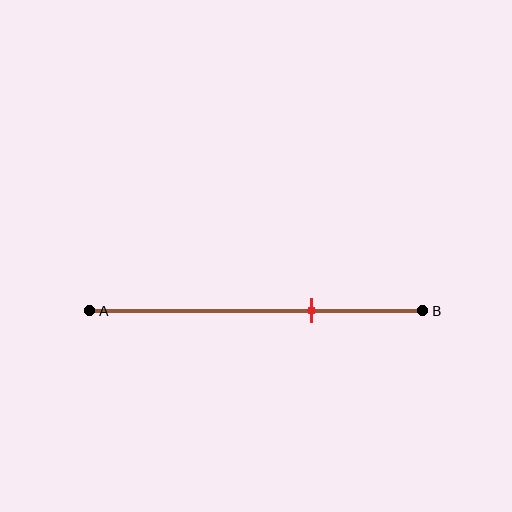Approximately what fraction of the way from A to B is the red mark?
The red mark is approximately 65% of the way from A to B.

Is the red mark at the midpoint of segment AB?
No, the mark is at about 65% from A, not at the 50% midpoint.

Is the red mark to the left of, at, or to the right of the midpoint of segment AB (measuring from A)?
The red mark is to the right of the midpoint of segment AB.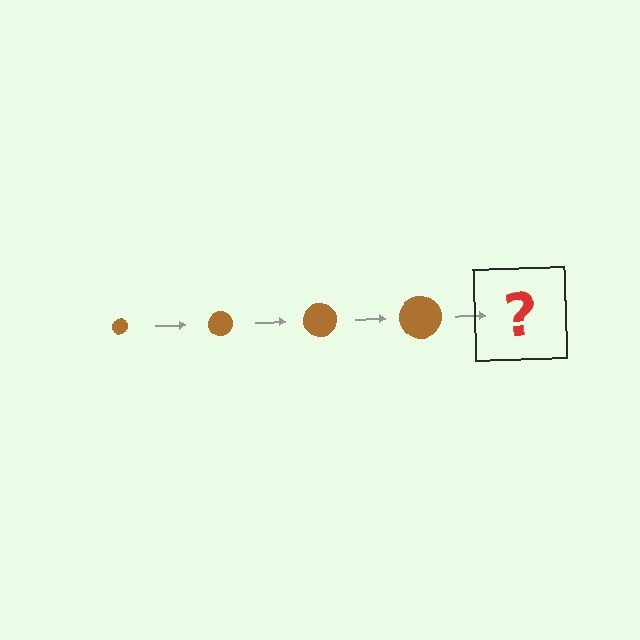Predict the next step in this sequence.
The next step is a brown circle, larger than the previous one.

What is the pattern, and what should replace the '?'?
The pattern is that the circle gets progressively larger each step. The '?' should be a brown circle, larger than the previous one.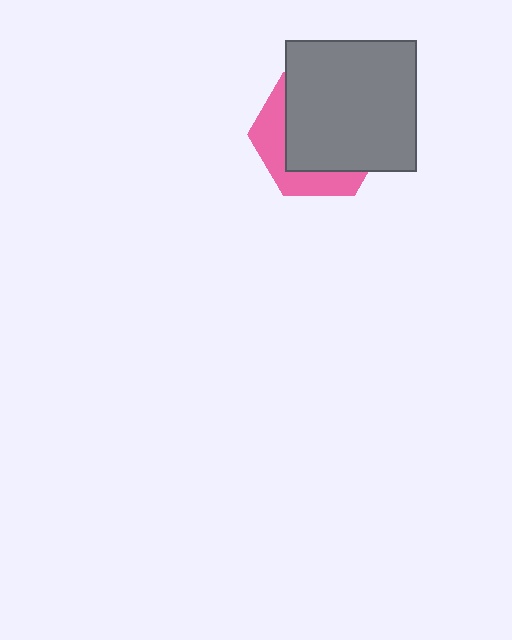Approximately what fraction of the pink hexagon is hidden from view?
Roughly 67% of the pink hexagon is hidden behind the gray square.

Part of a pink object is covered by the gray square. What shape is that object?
It is a hexagon.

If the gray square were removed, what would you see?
You would see the complete pink hexagon.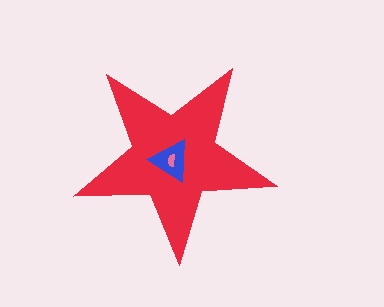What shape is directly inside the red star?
The blue triangle.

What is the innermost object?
The pink semicircle.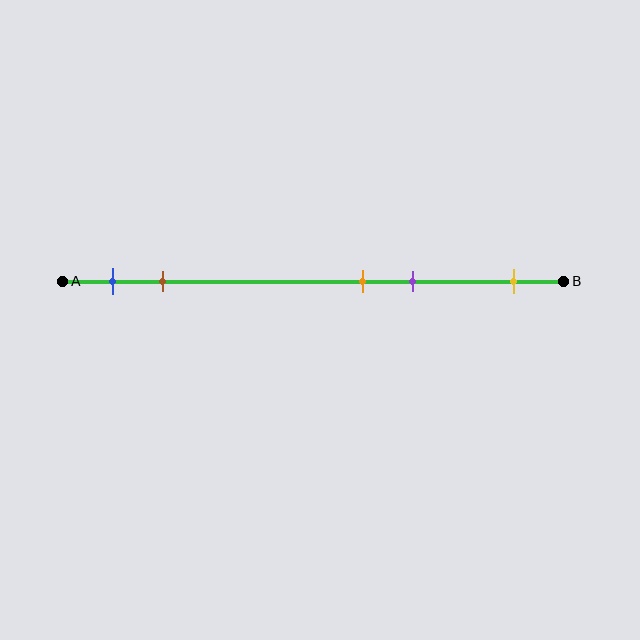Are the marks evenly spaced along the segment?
No, the marks are not evenly spaced.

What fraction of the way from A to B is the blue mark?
The blue mark is approximately 10% (0.1) of the way from A to B.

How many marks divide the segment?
There are 5 marks dividing the segment.